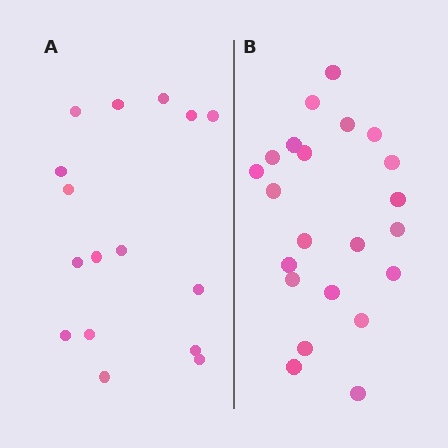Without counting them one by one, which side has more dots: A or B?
Region B (the right region) has more dots.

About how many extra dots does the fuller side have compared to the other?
Region B has about 6 more dots than region A.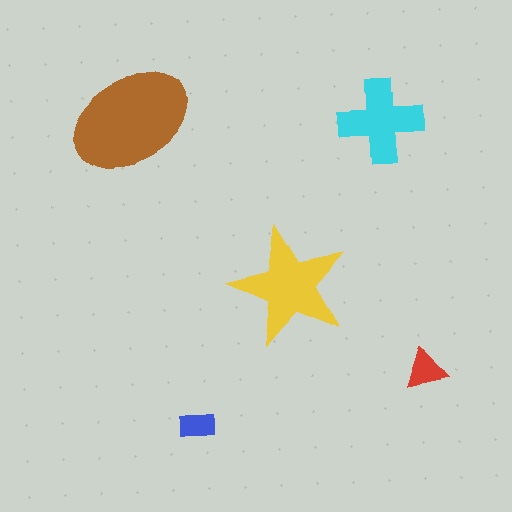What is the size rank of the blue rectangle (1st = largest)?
5th.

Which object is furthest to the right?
The red triangle is rightmost.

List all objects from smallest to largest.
The blue rectangle, the red triangle, the cyan cross, the yellow star, the brown ellipse.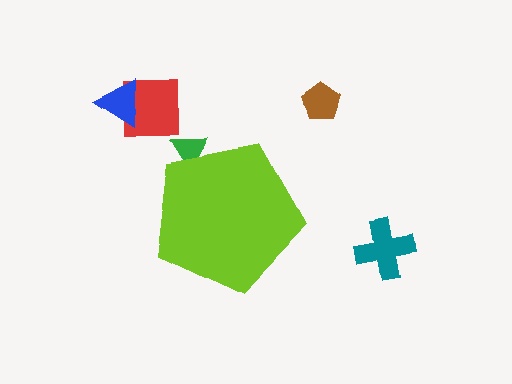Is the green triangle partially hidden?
Yes, the green triangle is partially hidden behind the lime pentagon.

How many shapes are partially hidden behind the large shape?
1 shape is partially hidden.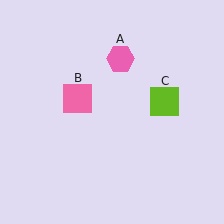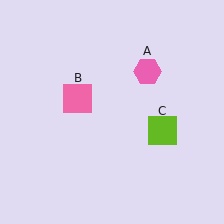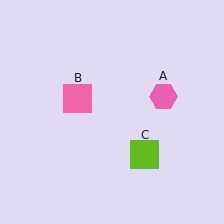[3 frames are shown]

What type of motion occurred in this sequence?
The pink hexagon (object A), lime square (object C) rotated clockwise around the center of the scene.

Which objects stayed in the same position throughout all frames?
Pink square (object B) remained stationary.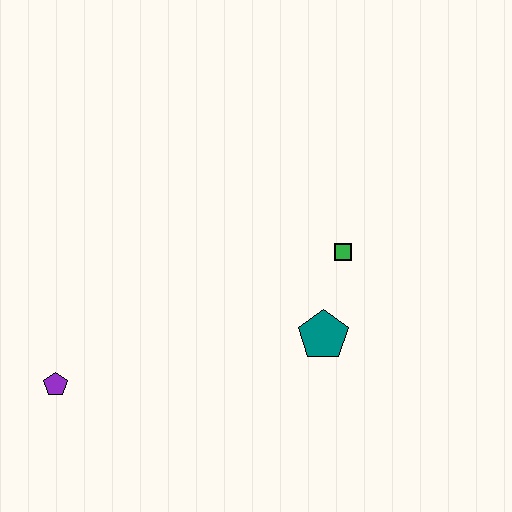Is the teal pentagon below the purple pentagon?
No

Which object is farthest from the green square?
The purple pentagon is farthest from the green square.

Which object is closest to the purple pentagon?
The teal pentagon is closest to the purple pentagon.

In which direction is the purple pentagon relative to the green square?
The purple pentagon is to the left of the green square.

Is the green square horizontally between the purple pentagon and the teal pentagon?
No